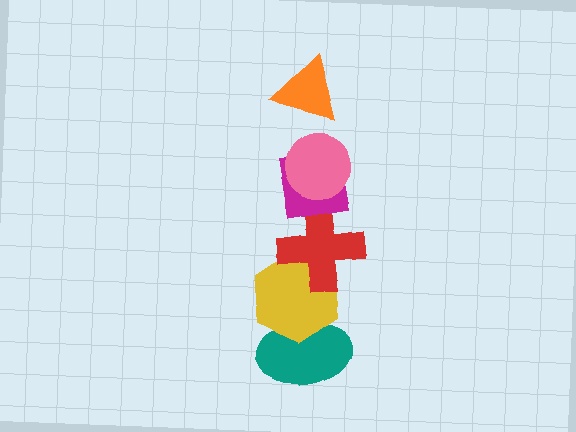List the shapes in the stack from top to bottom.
From top to bottom: the orange triangle, the pink circle, the magenta square, the red cross, the yellow hexagon, the teal ellipse.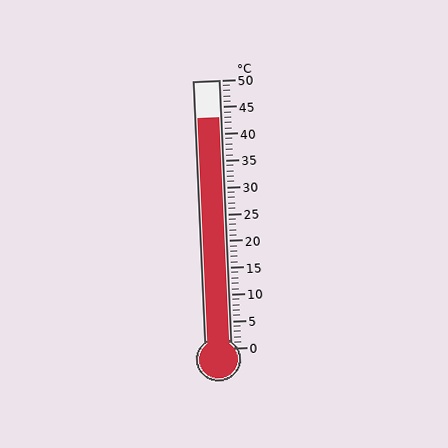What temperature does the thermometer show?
The thermometer shows approximately 43°C.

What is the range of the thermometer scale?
The thermometer scale ranges from 0°C to 50°C.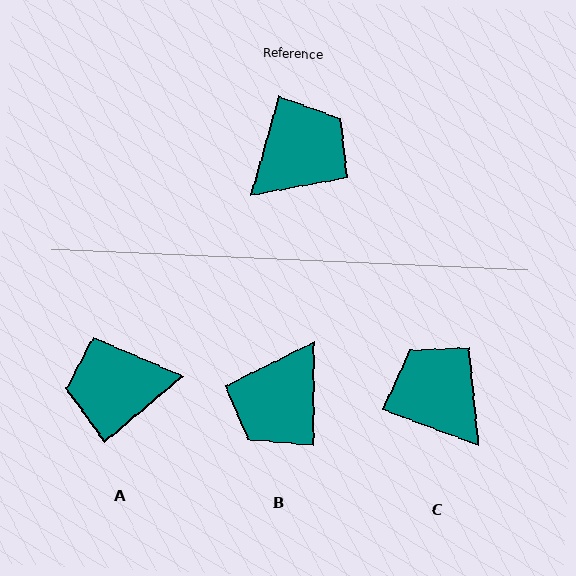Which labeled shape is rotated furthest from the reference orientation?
B, about 164 degrees away.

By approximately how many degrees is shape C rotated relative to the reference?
Approximately 86 degrees counter-clockwise.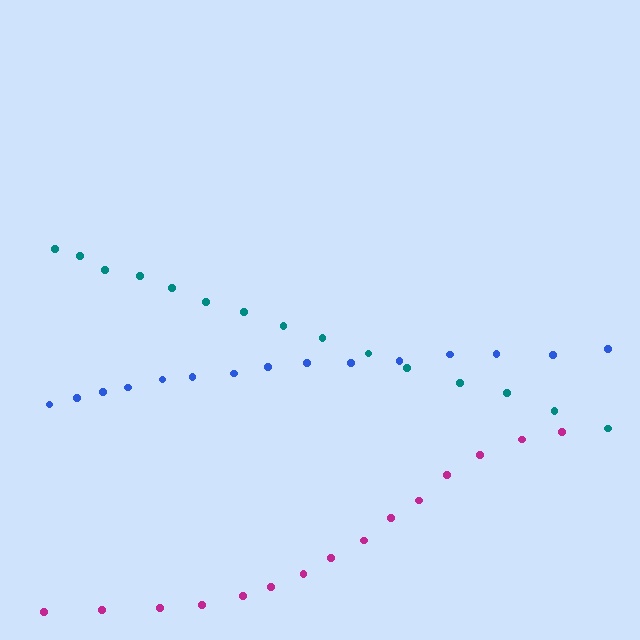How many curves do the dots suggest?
There are 3 distinct paths.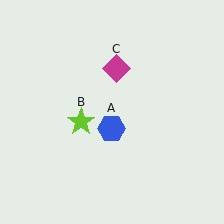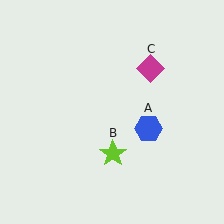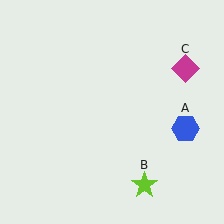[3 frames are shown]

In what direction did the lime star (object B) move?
The lime star (object B) moved down and to the right.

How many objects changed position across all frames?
3 objects changed position: blue hexagon (object A), lime star (object B), magenta diamond (object C).